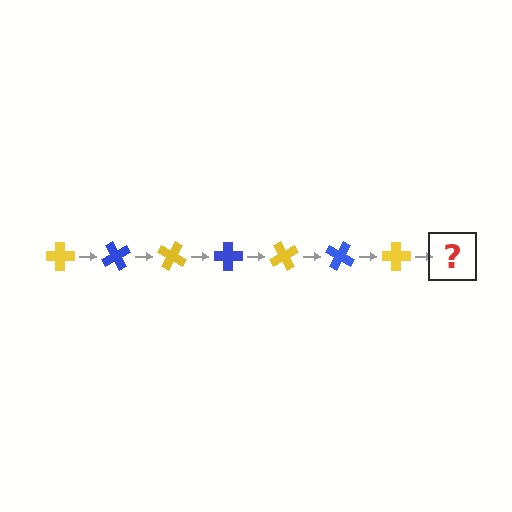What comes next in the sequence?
The next element should be a blue cross, rotated 420 degrees from the start.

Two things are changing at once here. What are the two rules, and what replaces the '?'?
The two rules are that it rotates 60 degrees each step and the color cycles through yellow and blue. The '?' should be a blue cross, rotated 420 degrees from the start.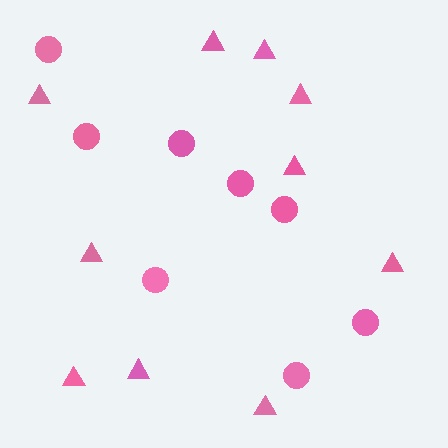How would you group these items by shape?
There are 2 groups: one group of circles (8) and one group of triangles (10).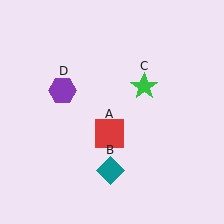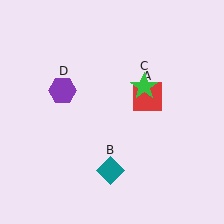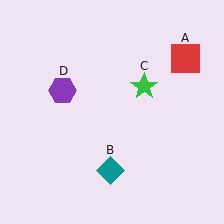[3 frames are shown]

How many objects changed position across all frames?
1 object changed position: red square (object A).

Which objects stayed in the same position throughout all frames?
Teal diamond (object B) and green star (object C) and purple hexagon (object D) remained stationary.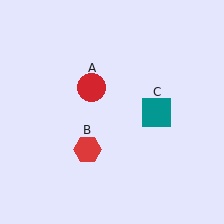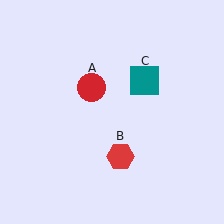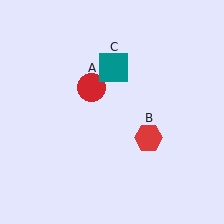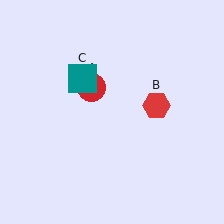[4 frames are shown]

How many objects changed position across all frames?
2 objects changed position: red hexagon (object B), teal square (object C).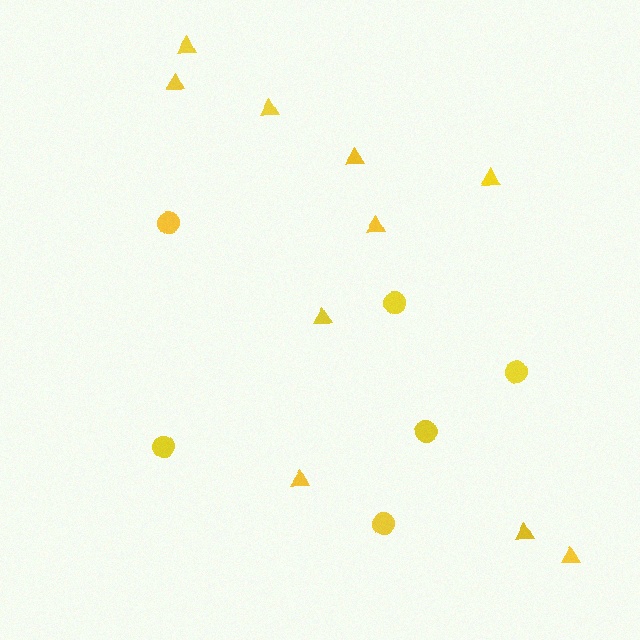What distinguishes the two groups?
There are 2 groups: one group of circles (6) and one group of triangles (10).